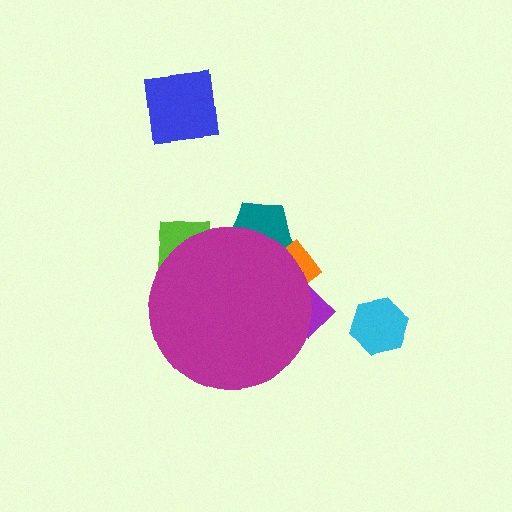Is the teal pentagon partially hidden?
Yes, the teal pentagon is partially hidden behind the magenta circle.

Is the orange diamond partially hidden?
Yes, the orange diamond is partially hidden behind the magenta circle.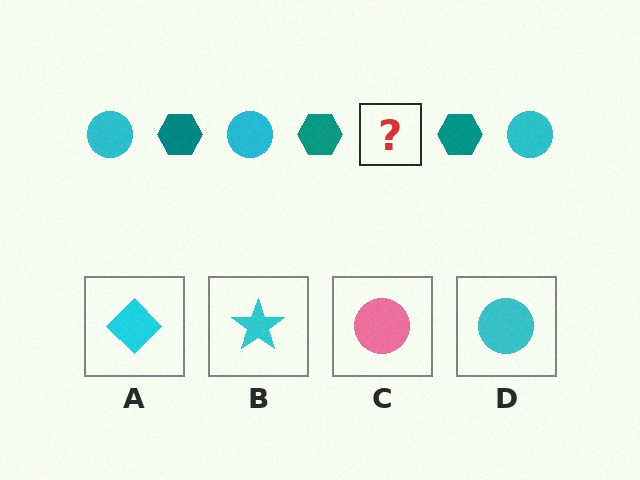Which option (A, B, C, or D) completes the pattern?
D.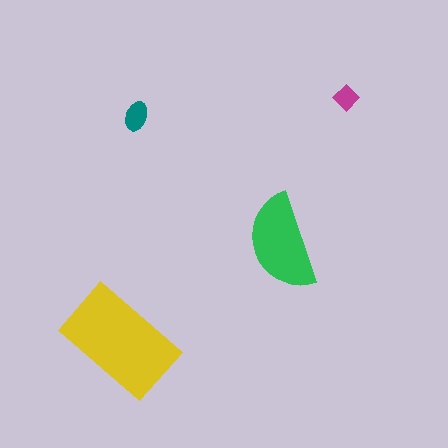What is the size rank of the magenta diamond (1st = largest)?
4th.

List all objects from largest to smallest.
The yellow rectangle, the green semicircle, the teal ellipse, the magenta diamond.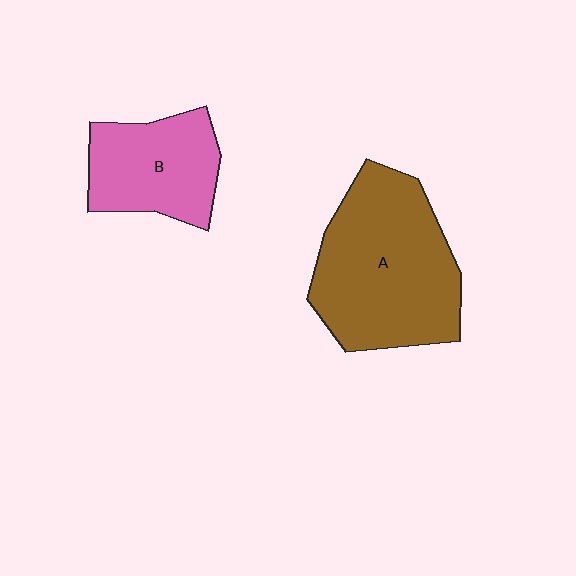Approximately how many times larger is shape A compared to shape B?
Approximately 1.7 times.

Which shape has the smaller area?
Shape B (pink).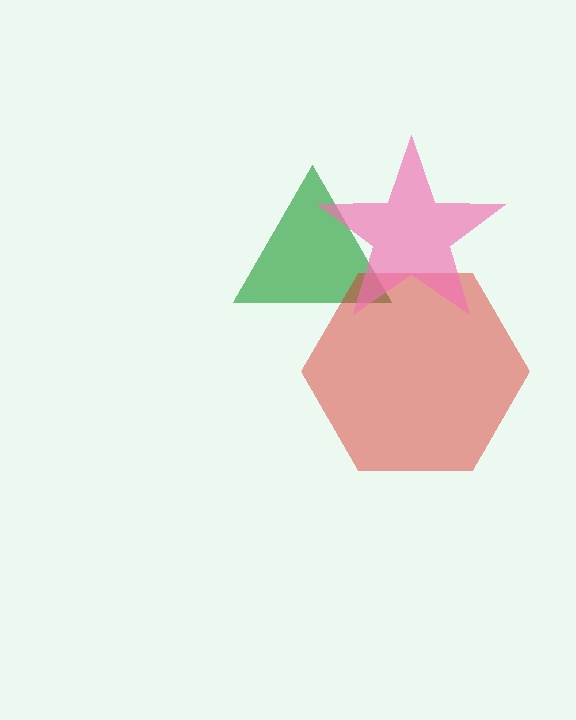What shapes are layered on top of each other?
The layered shapes are: a green triangle, a red hexagon, a pink star.